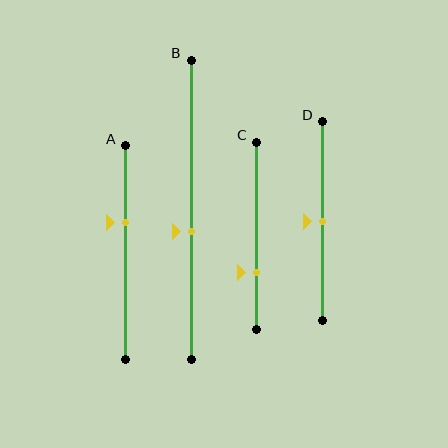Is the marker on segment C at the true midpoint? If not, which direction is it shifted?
No, the marker on segment C is shifted downward by about 19% of the segment length.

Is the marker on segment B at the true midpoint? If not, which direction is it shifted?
No, the marker on segment B is shifted downward by about 7% of the segment length.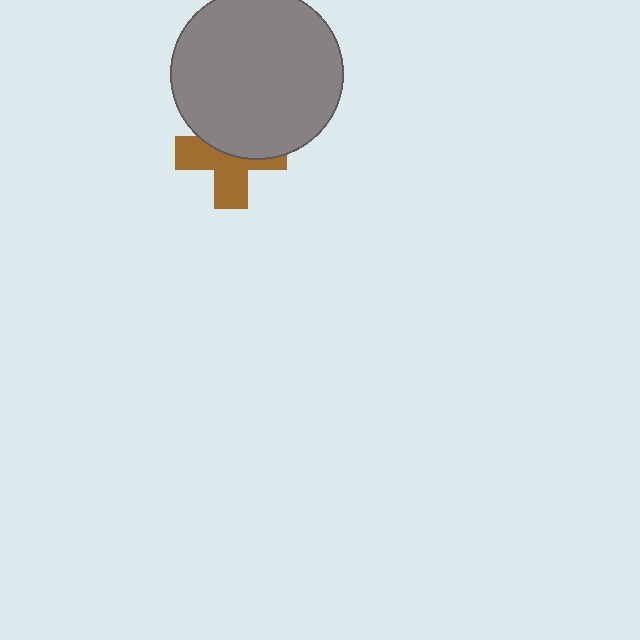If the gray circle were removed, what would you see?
You would see the complete brown cross.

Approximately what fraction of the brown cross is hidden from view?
Roughly 47% of the brown cross is hidden behind the gray circle.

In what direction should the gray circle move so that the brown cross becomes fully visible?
The gray circle should move up. That is the shortest direction to clear the overlap and leave the brown cross fully visible.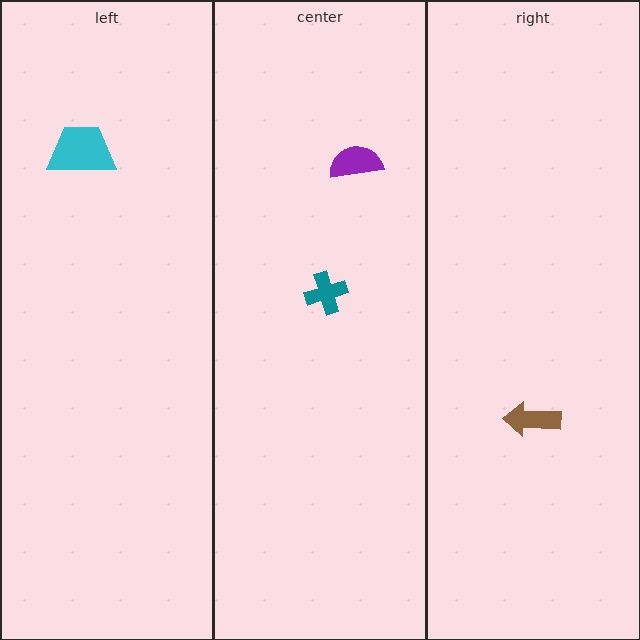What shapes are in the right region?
The brown arrow.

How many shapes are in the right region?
1.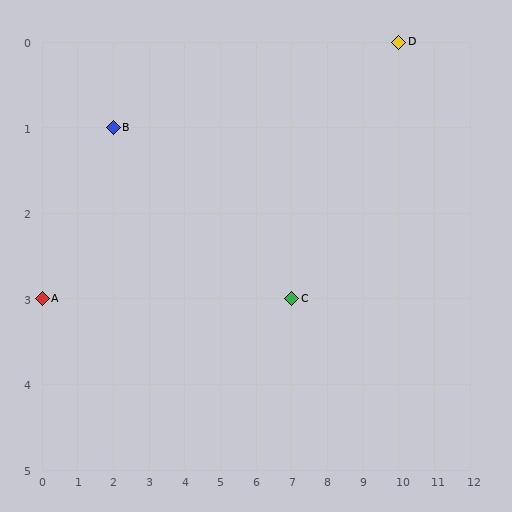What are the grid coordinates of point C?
Point C is at grid coordinates (7, 3).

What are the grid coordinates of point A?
Point A is at grid coordinates (0, 3).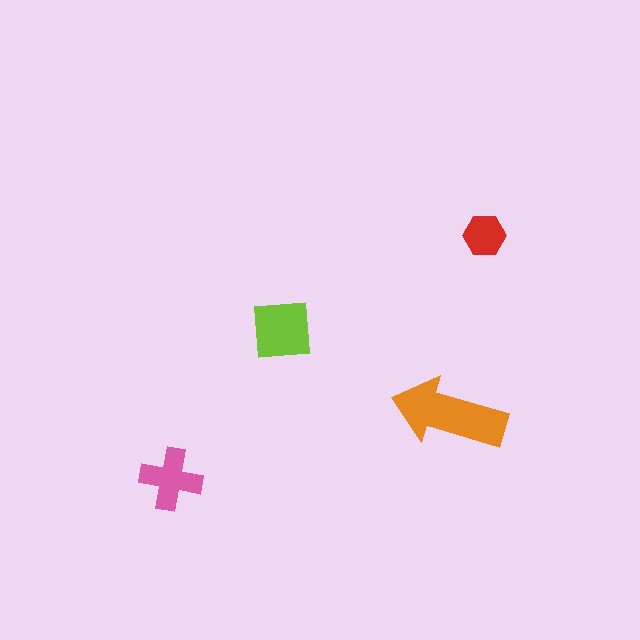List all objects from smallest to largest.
The red hexagon, the pink cross, the lime square, the orange arrow.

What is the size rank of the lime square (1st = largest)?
2nd.